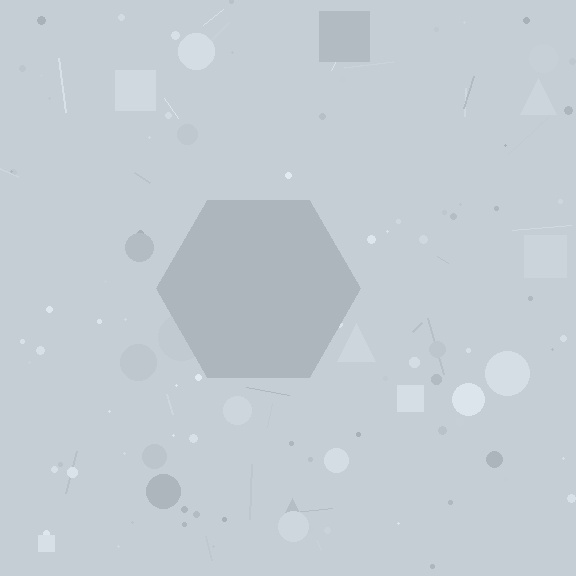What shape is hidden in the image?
A hexagon is hidden in the image.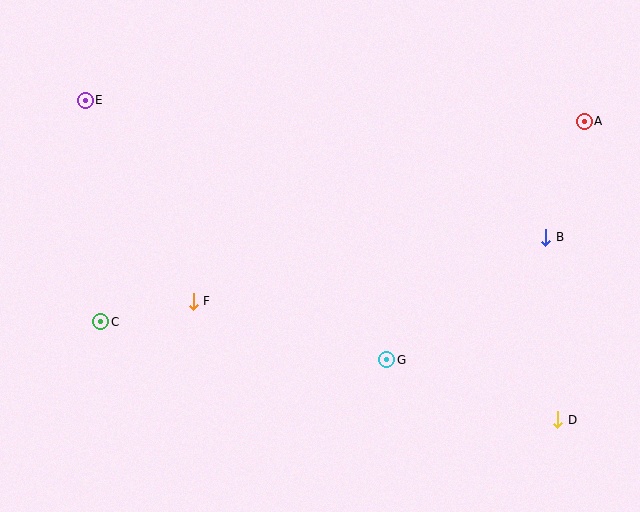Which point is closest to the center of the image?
Point G at (387, 360) is closest to the center.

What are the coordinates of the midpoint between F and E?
The midpoint between F and E is at (139, 201).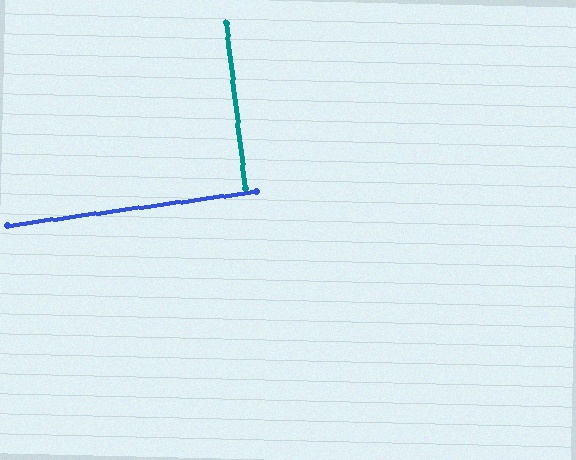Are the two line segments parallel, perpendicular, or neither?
Perpendicular — they meet at approximately 89°.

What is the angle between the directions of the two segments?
Approximately 89 degrees.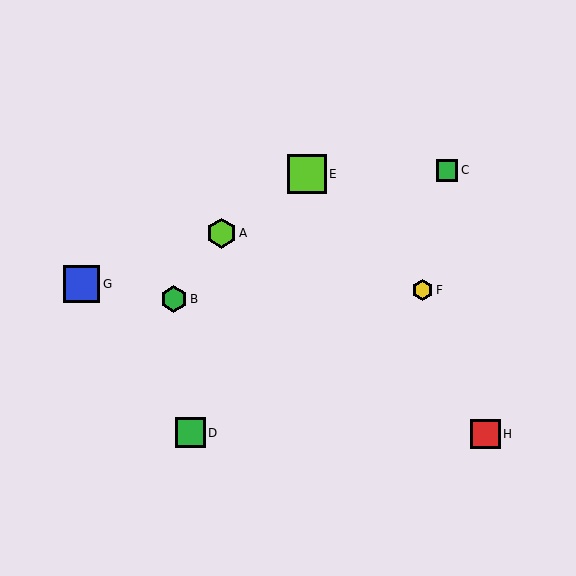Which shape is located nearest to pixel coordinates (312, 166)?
The lime square (labeled E) at (307, 174) is nearest to that location.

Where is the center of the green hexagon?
The center of the green hexagon is at (174, 299).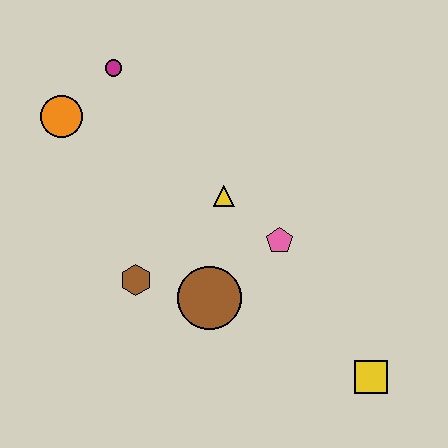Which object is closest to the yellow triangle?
The pink pentagon is closest to the yellow triangle.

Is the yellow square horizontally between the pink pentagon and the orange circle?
No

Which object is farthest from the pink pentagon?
The orange circle is farthest from the pink pentagon.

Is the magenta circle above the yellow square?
Yes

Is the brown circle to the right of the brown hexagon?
Yes